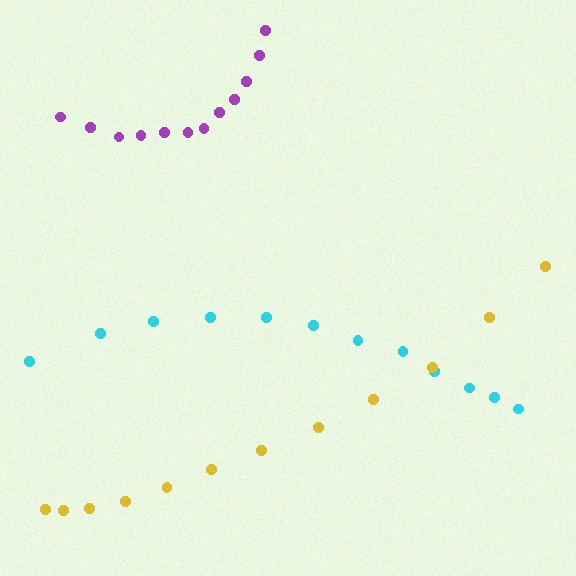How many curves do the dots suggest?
There are 3 distinct paths.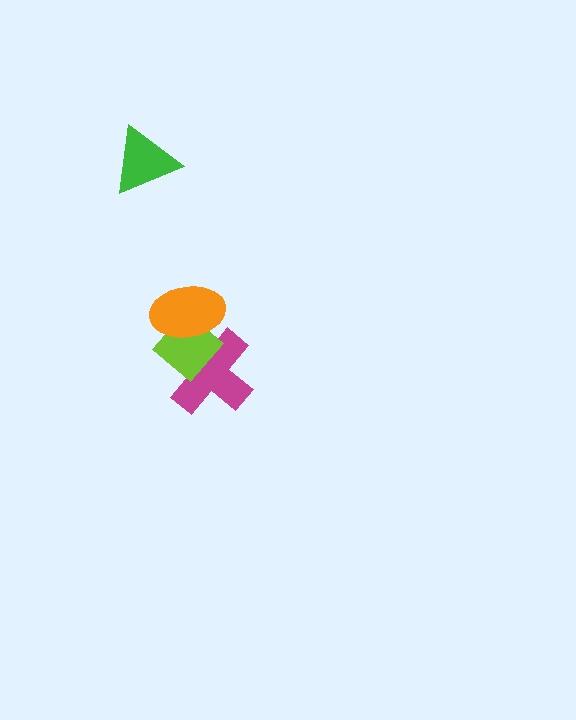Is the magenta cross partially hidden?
Yes, it is partially covered by another shape.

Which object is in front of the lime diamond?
The orange ellipse is in front of the lime diamond.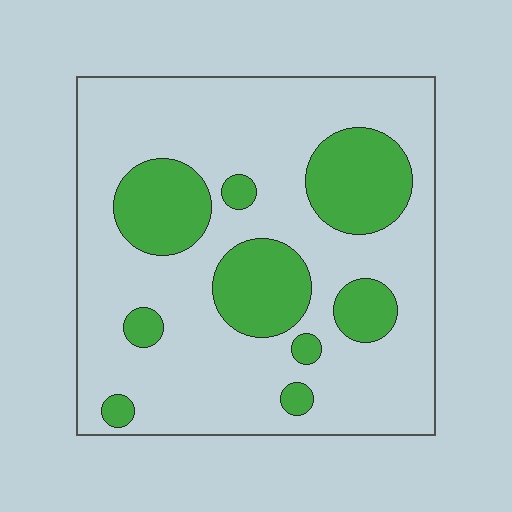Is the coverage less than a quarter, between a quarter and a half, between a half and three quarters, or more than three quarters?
Between a quarter and a half.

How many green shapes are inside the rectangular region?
9.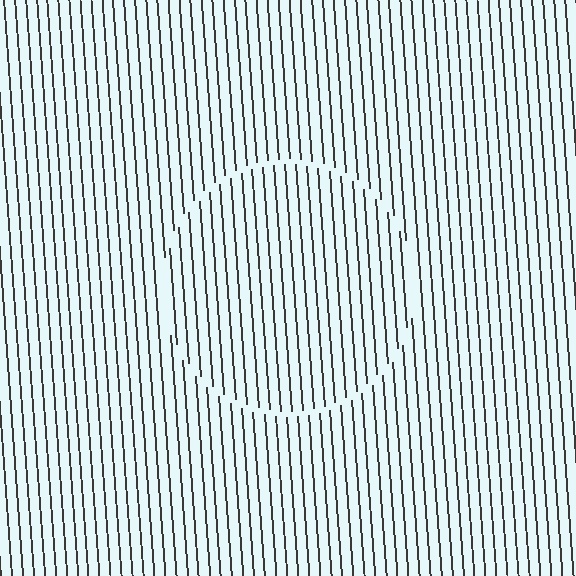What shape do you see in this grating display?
An illusory circle. The interior of the shape contains the same grating, shifted by half a period — the contour is defined by the phase discontinuity where line-ends from the inner and outer gratings abut.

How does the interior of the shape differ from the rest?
The interior of the shape contains the same grating, shifted by half a period — the contour is defined by the phase discontinuity where line-ends from the inner and outer gratings abut.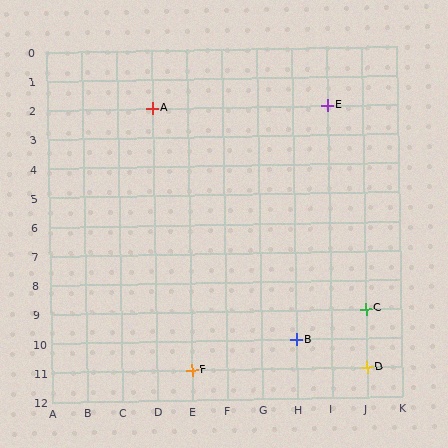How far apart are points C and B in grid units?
Points C and B are 2 columns and 1 row apart (about 2.2 grid units diagonally).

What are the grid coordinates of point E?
Point E is at grid coordinates (I, 2).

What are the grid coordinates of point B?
Point B is at grid coordinates (H, 10).